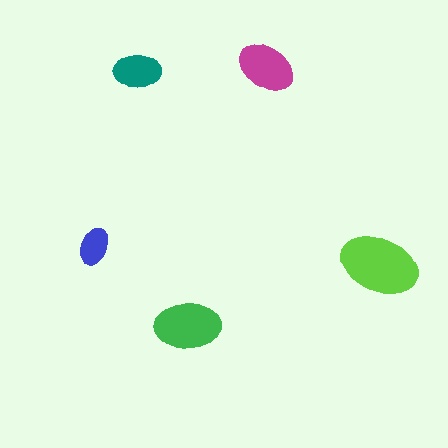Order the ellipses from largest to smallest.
the lime one, the green one, the magenta one, the teal one, the blue one.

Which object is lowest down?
The green ellipse is bottommost.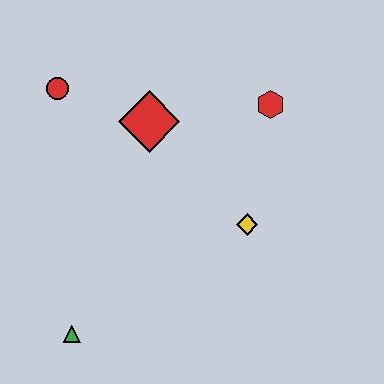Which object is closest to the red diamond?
The red circle is closest to the red diamond.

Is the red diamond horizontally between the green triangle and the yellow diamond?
Yes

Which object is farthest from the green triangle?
The red hexagon is farthest from the green triangle.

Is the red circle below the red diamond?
No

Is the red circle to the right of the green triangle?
No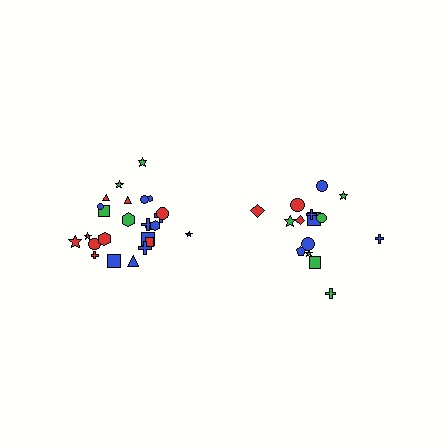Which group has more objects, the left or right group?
The left group.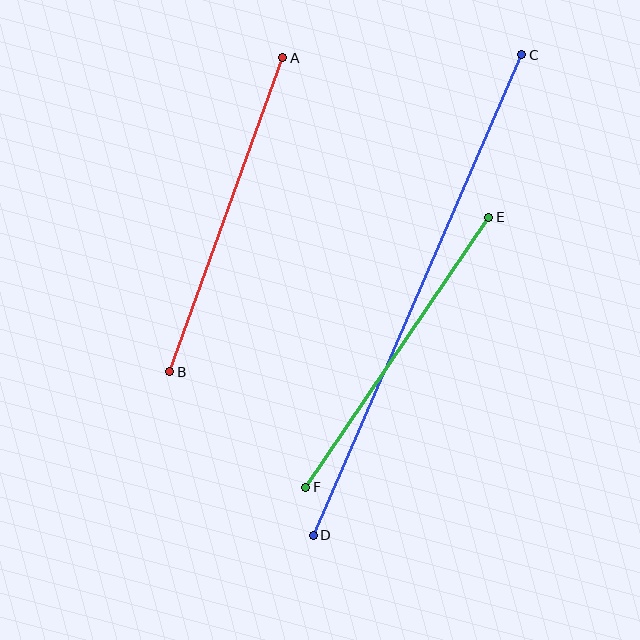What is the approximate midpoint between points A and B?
The midpoint is at approximately (226, 215) pixels.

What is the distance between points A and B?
The distance is approximately 333 pixels.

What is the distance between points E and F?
The distance is approximately 326 pixels.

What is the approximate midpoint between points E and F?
The midpoint is at approximately (397, 352) pixels.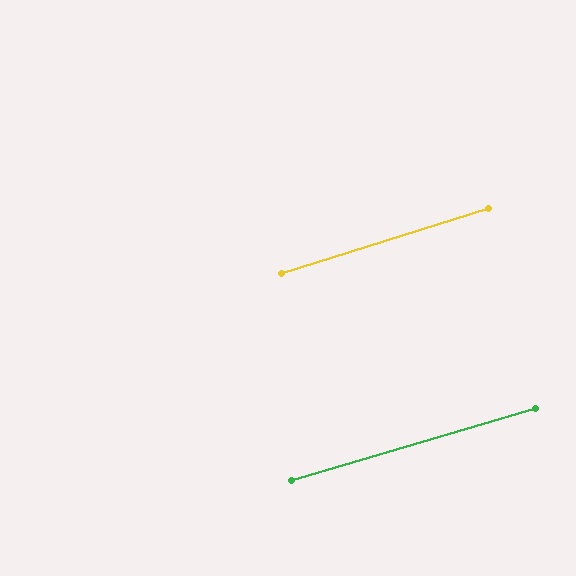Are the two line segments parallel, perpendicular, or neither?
Parallel — their directions differ by only 0.9°.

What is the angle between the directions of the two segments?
Approximately 1 degree.